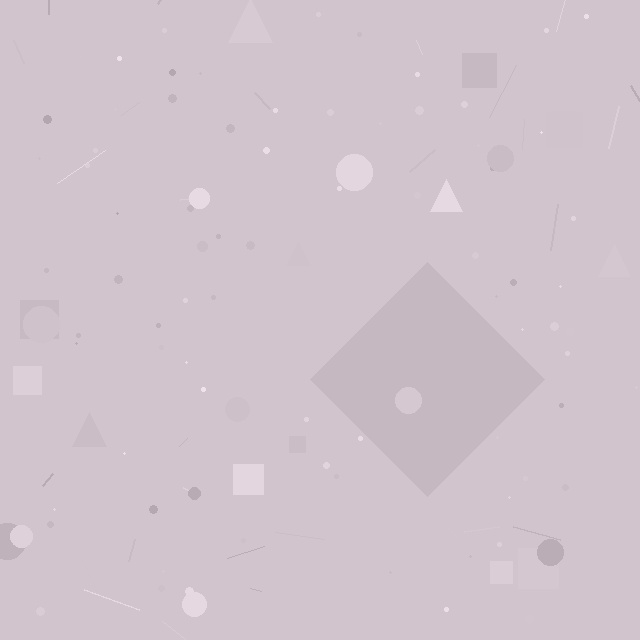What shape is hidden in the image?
A diamond is hidden in the image.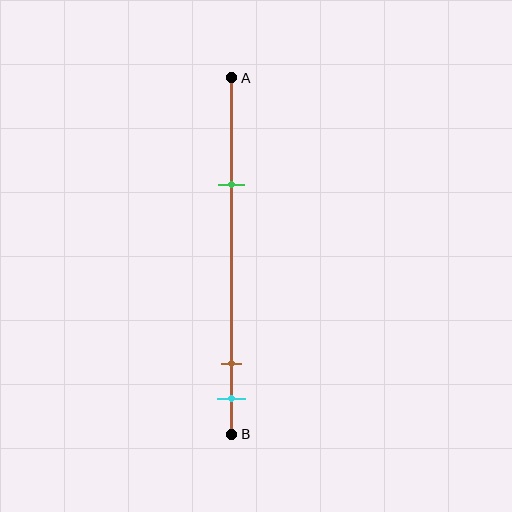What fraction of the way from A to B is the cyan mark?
The cyan mark is approximately 90% (0.9) of the way from A to B.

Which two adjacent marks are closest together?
The brown and cyan marks are the closest adjacent pair.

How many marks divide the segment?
There are 3 marks dividing the segment.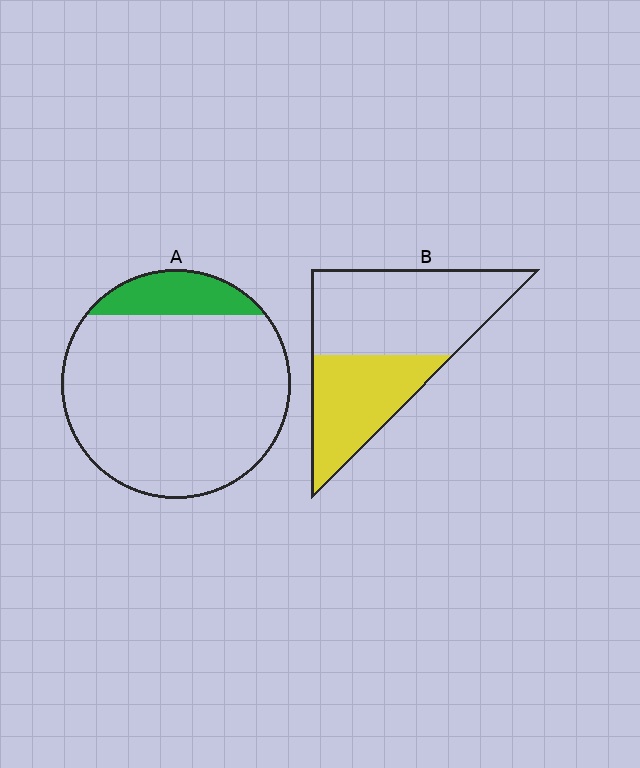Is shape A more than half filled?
No.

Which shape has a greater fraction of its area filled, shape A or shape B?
Shape B.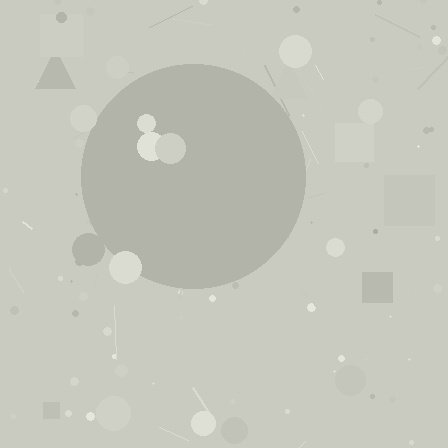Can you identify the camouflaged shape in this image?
The camouflaged shape is a circle.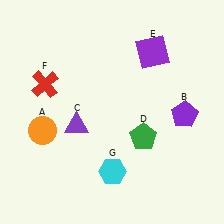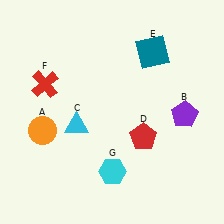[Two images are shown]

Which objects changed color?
C changed from purple to cyan. D changed from green to red. E changed from purple to teal.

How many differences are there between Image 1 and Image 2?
There are 3 differences between the two images.